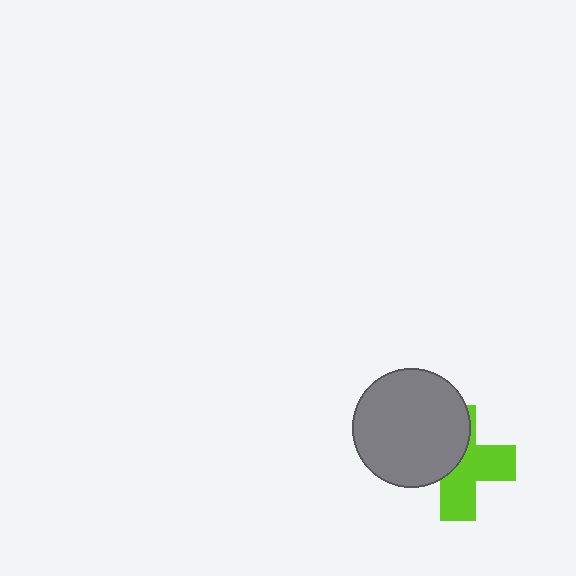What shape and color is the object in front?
The object in front is a gray circle.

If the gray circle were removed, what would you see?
You would see the complete lime cross.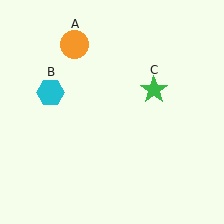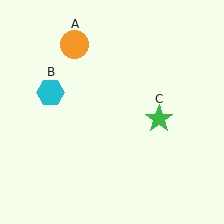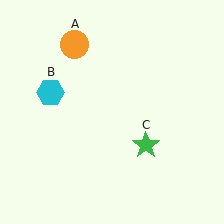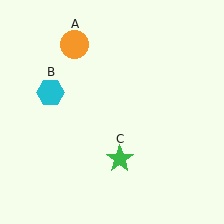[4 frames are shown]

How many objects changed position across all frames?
1 object changed position: green star (object C).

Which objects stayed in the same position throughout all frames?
Orange circle (object A) and cyan hexagon (object B) remained stationary.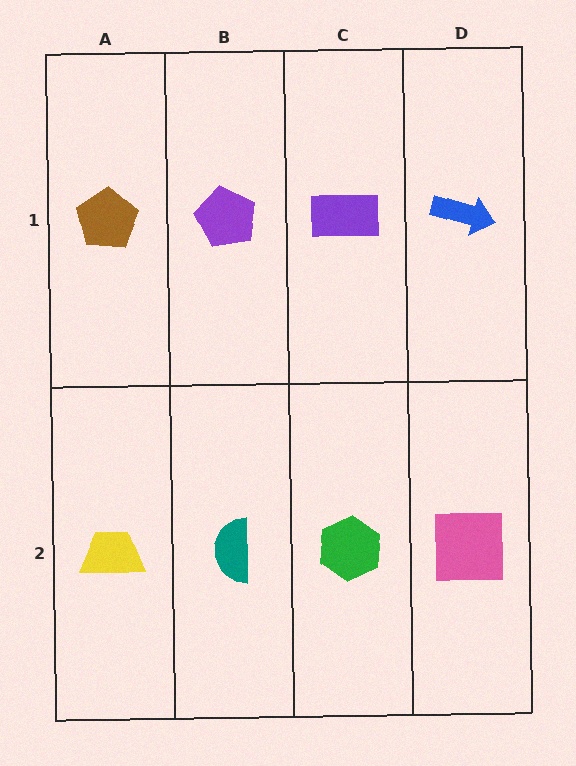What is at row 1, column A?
A brown pentagon.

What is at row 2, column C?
A green hexagon.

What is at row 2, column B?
A teal semicircle.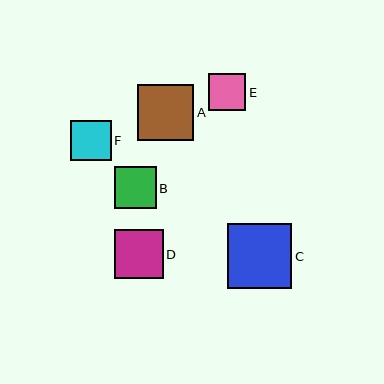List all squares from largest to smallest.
From largest to smallest: C, A, D, B, F, E.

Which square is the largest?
Square C is the largest with a size of approximately 65 pixels.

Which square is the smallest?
Square E is the smallest with a size of approximately 37 pixels.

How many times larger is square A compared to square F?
Square A is approximately 1.4 times the size of square F.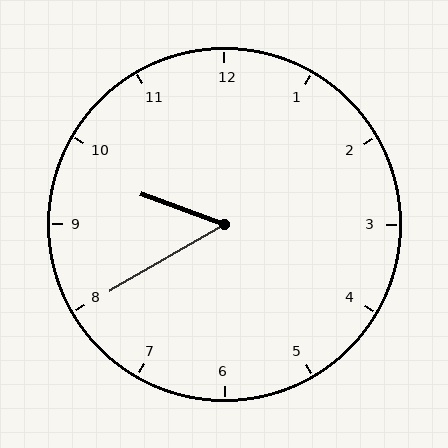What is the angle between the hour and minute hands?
Approximately 50 degrees.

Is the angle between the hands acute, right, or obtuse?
It is acute.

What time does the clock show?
9:40.